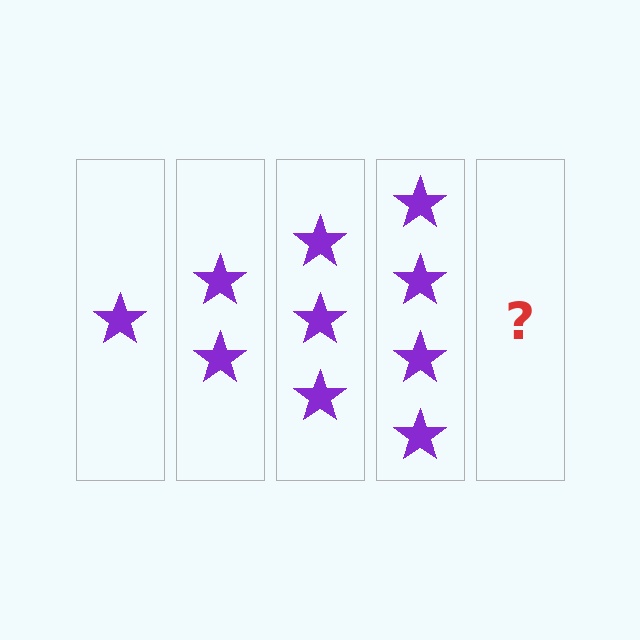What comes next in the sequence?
The next element should be 5 stars.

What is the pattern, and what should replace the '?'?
The pattern is that each step adds one more star. The '?' should be 5 stars.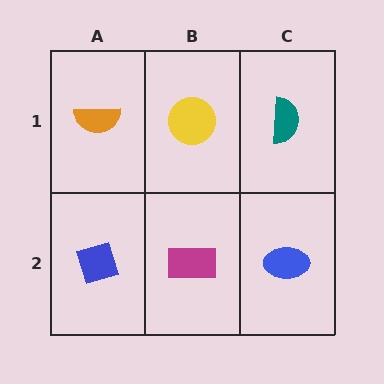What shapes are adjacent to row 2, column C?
A teal semicircle (row 1, column C), a magenta rectangle (row 2, column B).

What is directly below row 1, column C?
A blue ellipse.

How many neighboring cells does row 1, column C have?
2.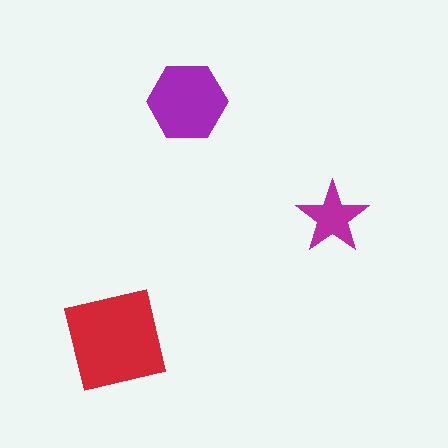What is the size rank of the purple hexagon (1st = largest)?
2nd.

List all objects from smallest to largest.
The magenta star, the purple hexagon, the red square.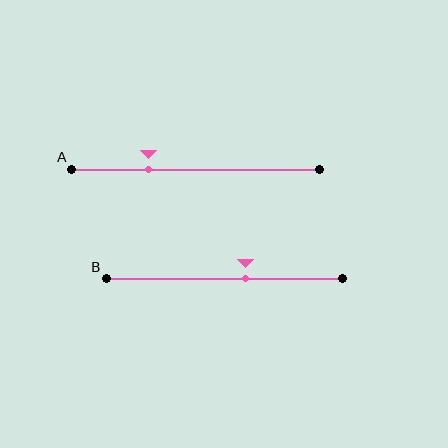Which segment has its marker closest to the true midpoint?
Segment B has its marker closest to the true midpoint.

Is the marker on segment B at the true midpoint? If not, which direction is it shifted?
No, the marker on segment B is shifted to the right by about 9% of the segment length.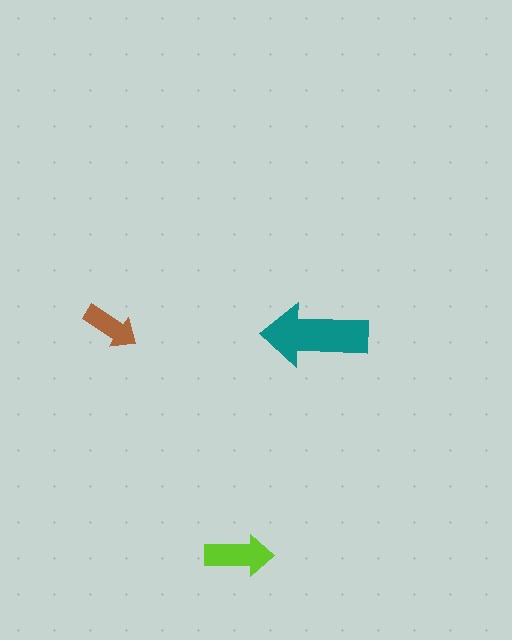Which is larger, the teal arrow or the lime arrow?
The teal one.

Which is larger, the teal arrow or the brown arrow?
The teal one.